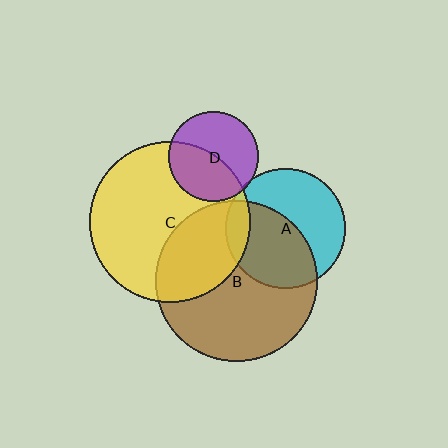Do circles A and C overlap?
Yes.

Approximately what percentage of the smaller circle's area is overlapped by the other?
Approximately 10%.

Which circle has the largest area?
Circle B (brown).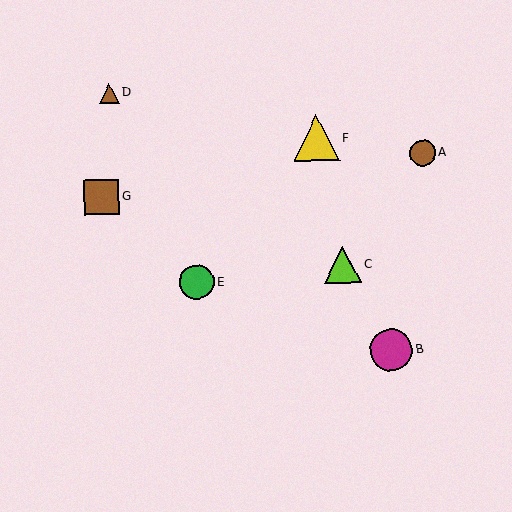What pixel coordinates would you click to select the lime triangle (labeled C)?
Click at (342, 265) to select the lime triangle C.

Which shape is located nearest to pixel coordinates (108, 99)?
The brown triangle (labeled D) at (109, 93) is nearest to that location.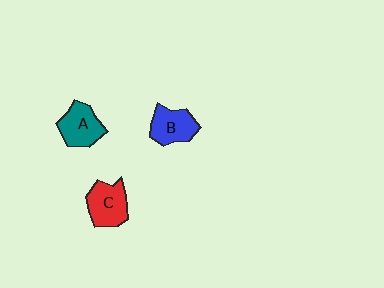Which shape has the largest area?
Shape C (red).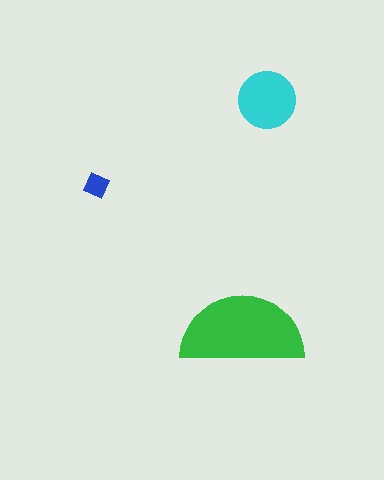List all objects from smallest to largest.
The blue diamond, the cyan circle, the green semicircle.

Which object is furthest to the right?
The cyan circle is rightmost.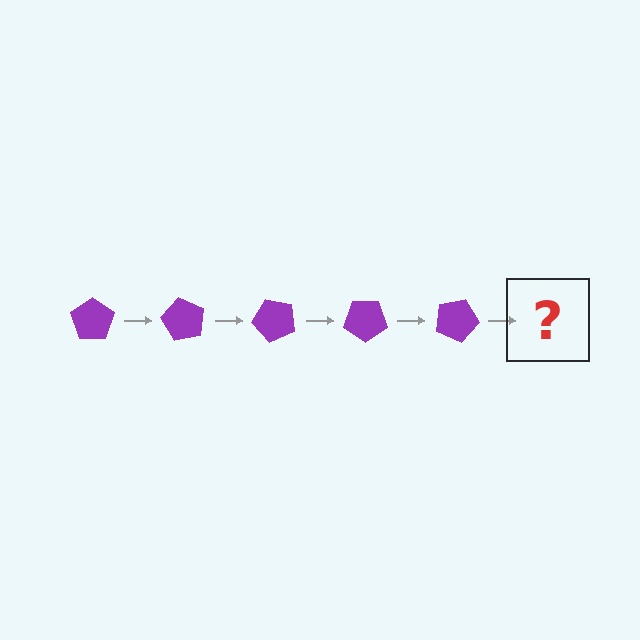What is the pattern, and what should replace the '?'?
The pattern is that the pentagon rotates 60 degrees each step. The '?' should be a purple pentagon rotated 300 degrees.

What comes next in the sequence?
The next element should be a purple pentagon rotated 300 degrees.